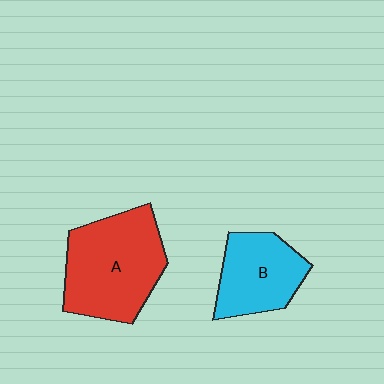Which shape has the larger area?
Shape A (red).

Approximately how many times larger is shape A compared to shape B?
Approximately 1.5 times.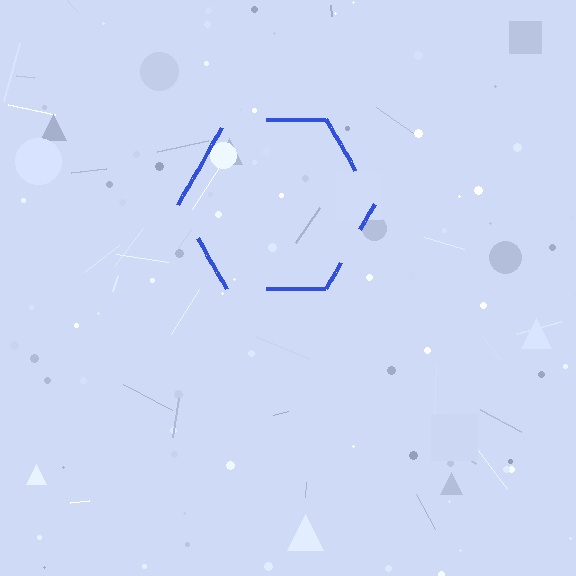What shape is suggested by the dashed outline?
The dashed outline suggests a hexagon.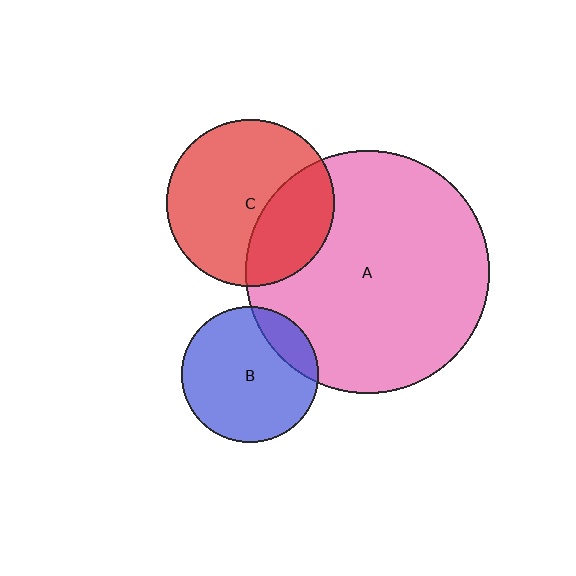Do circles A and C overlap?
Yes.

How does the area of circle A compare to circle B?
Approximately 3.2 times.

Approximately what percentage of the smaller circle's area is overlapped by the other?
Approximately 35%.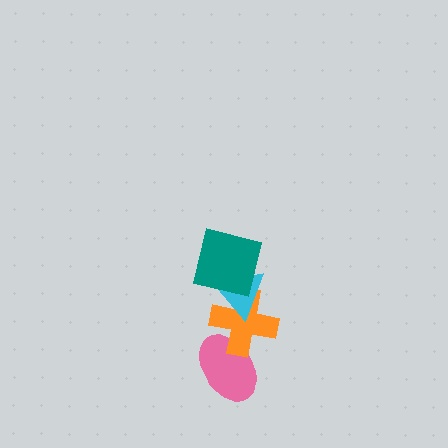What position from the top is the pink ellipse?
The pink ellipse is 4th from the top.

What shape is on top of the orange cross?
The cyan triangle is on top of the orange cross.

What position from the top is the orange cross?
The orange cross is 3rd from the top.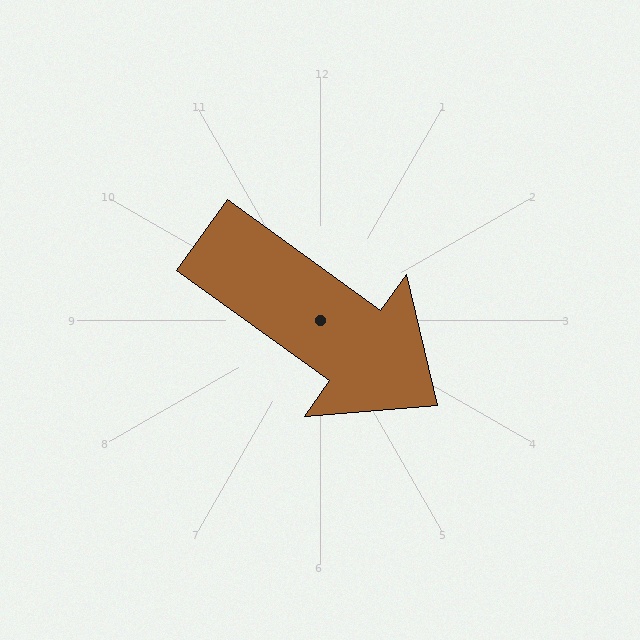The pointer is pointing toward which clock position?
Roughly 4 o'clock.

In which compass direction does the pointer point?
Southeast.